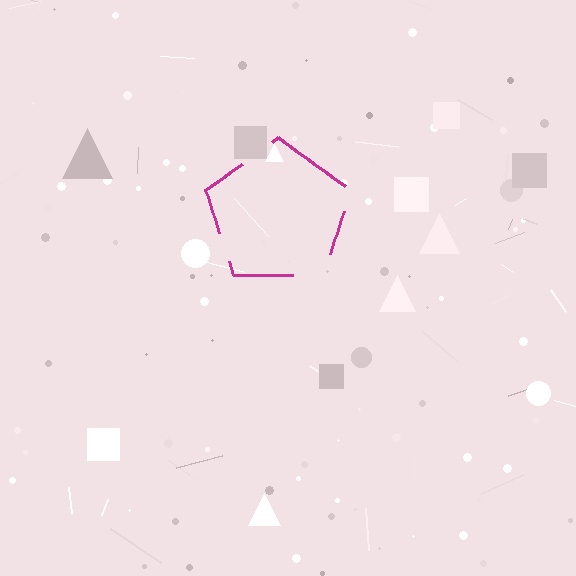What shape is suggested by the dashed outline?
The dashed outline suggests a pentagon.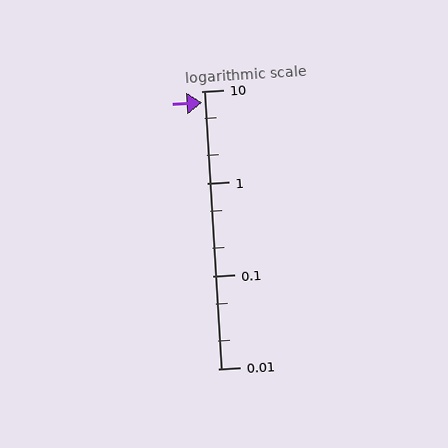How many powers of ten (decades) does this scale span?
The scale spans 3 decades, from 0.01 to 10.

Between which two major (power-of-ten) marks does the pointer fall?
The pointer is between 1 and 10.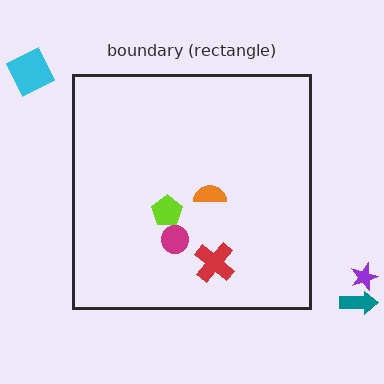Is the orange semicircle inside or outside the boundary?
Inside.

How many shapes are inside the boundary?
4 inside, 3 outside.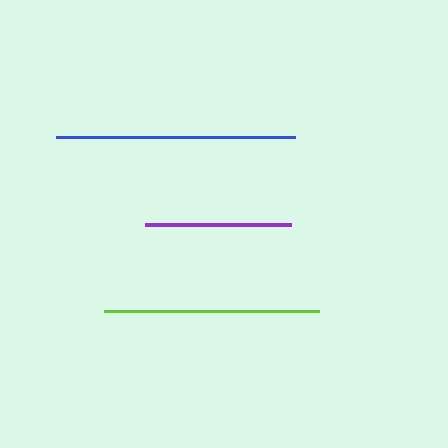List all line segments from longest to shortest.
From longest to shortest: blue, lime, purple.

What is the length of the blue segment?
The blue segment is approximately 239 pixels long.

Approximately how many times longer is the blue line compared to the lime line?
The blue line is approximately 1.1 times the length of the lime line.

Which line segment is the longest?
The blue line is the longest at approximately 239 pixels.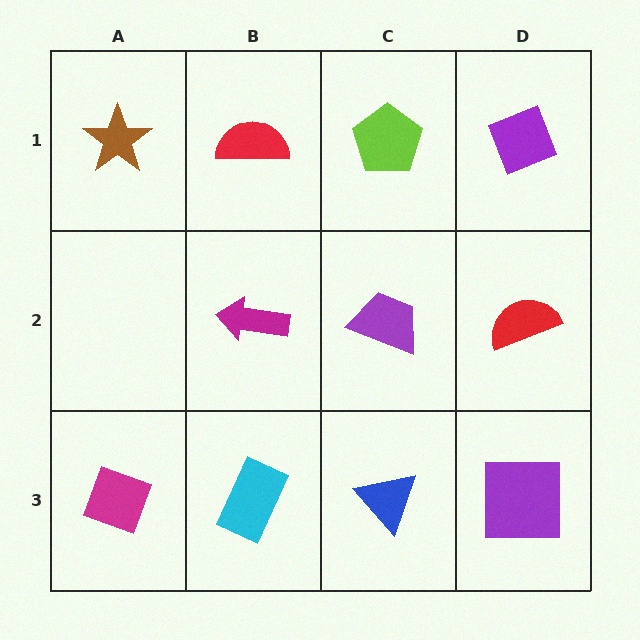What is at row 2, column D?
A red semicircle.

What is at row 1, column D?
A purple diamond.